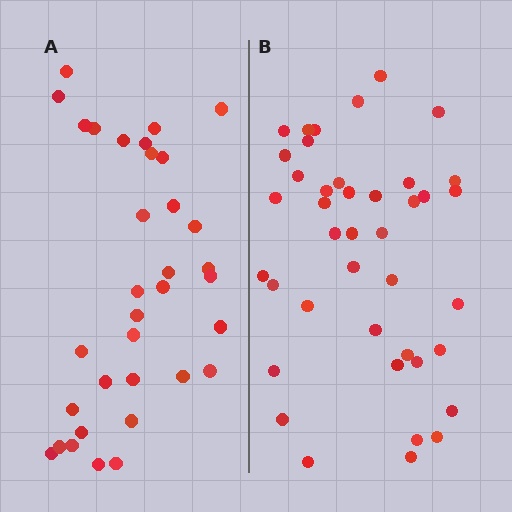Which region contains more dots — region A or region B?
Region B (the right region) has more dots.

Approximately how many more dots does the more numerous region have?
Region B has roughly 8 or so more dots than region A.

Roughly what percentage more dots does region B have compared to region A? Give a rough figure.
About 20% more.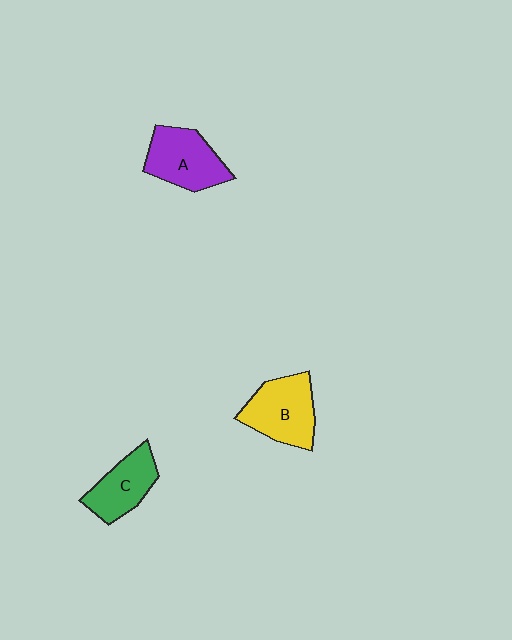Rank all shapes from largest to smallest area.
From largest to smallest: B (yellow), A (purple), C (green).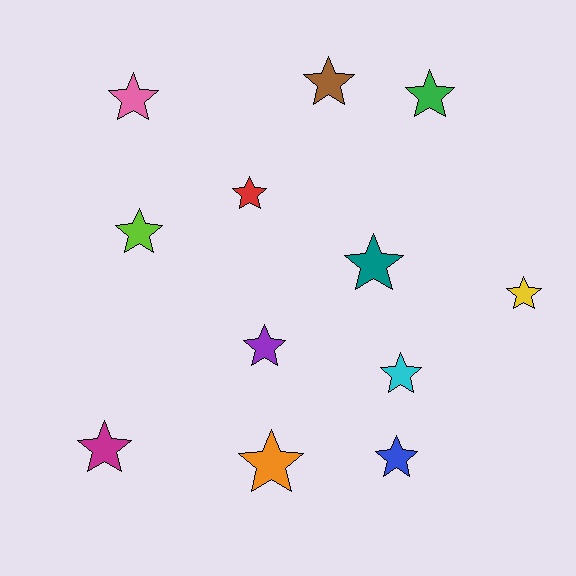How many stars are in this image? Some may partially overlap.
There are 12 stars.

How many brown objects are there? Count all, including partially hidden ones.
There is 1 brown object.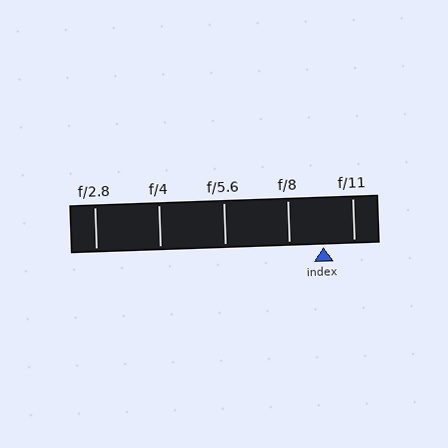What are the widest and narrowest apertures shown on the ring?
The widest aperture shown is f/2.8 and the narrowest is f/11.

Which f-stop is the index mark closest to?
The index mark is closest to f/11.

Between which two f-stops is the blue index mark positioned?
The index mark is between f/8 and f/11.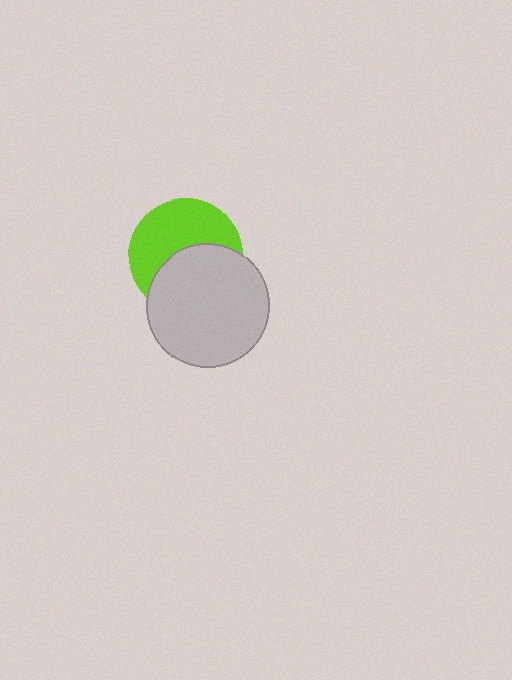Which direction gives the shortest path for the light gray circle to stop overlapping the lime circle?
Moving down gives the shortest separation.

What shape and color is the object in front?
The object in front is a light gray circle.